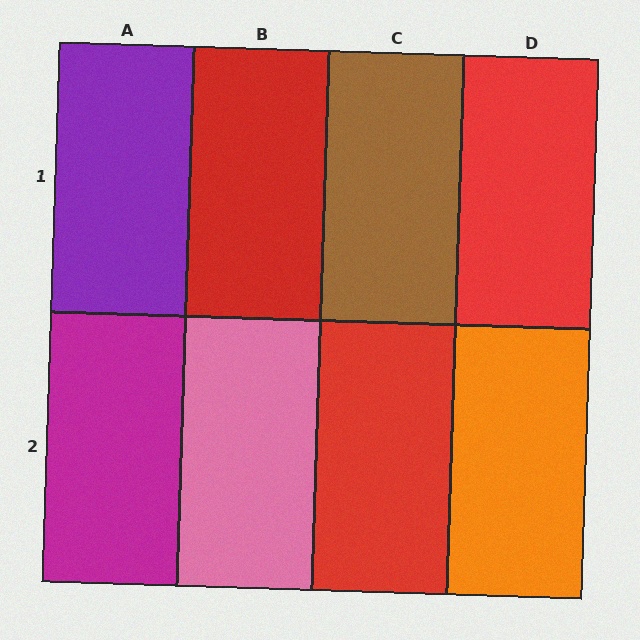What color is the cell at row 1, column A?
Purple.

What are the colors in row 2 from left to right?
Magenta, pink, red, orange.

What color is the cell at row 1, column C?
Brown.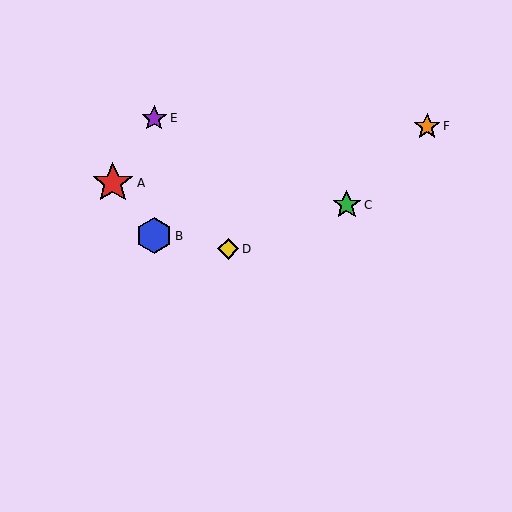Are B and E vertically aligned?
Yes, both are at x≈154.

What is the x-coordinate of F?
Object F is at x≈427.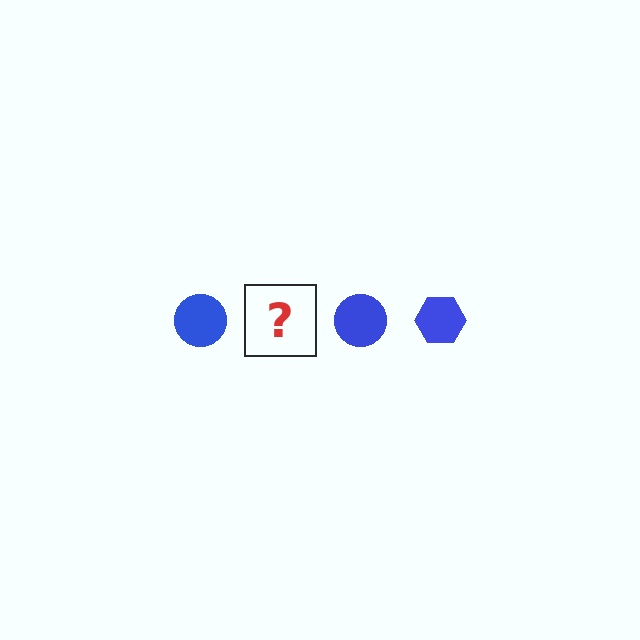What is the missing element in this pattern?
The missing element is a blue hexagon.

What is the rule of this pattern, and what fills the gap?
The rule is that the pattern cycles through circle, hexagon shapes in blue. The gap should be filled with a blue hexagon.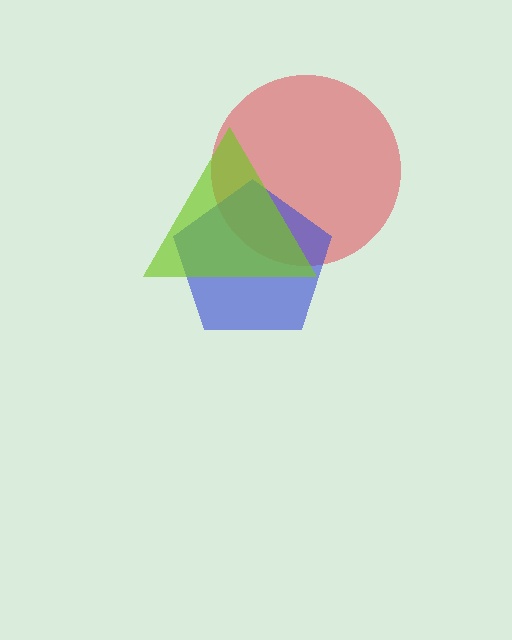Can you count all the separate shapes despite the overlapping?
Yes, there are 3 separate shapes.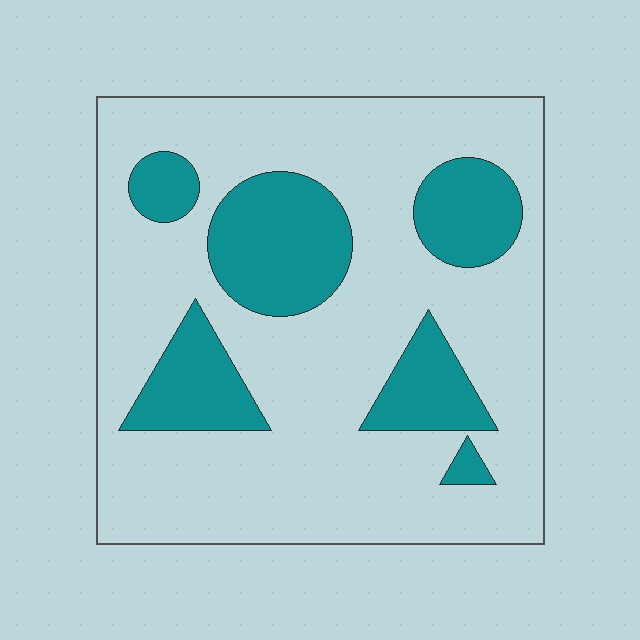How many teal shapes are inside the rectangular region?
6.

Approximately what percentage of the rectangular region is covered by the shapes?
Approximately 25%.